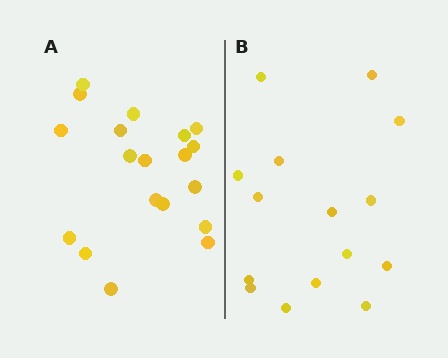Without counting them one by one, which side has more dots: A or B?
Region A (the left region) has more dots.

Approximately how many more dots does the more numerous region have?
Region A has about 4 more dots than region B.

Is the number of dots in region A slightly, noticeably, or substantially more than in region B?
Region A has noticeably more, but not dramatically so. The ratio is roughly 1.3 to 1.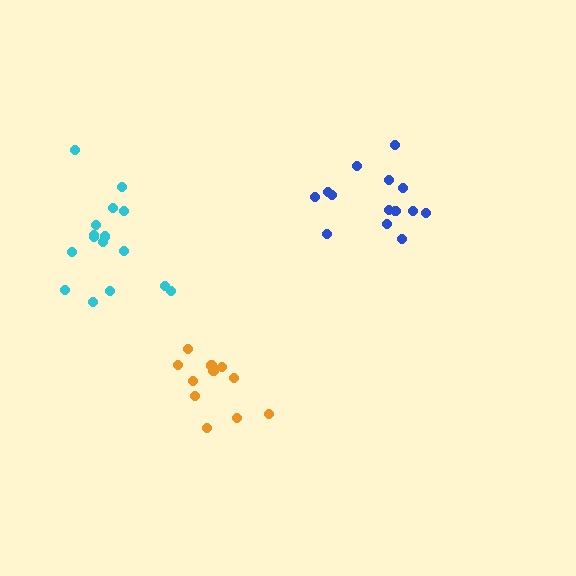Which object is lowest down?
The orange cluster is bottommost.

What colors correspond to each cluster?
The clusters are colored: cyan, orange, blue.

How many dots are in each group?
Group 1: 16 dots, Group 2: 11 dots, Group 3: 14 dots (41 total).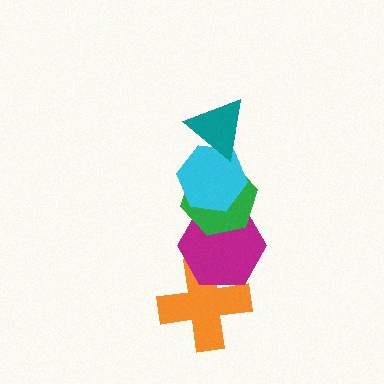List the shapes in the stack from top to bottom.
From top to bottom: the teal triangle, the cyan hexagon, the green hexagon, the magenta hexagon, the orange cross.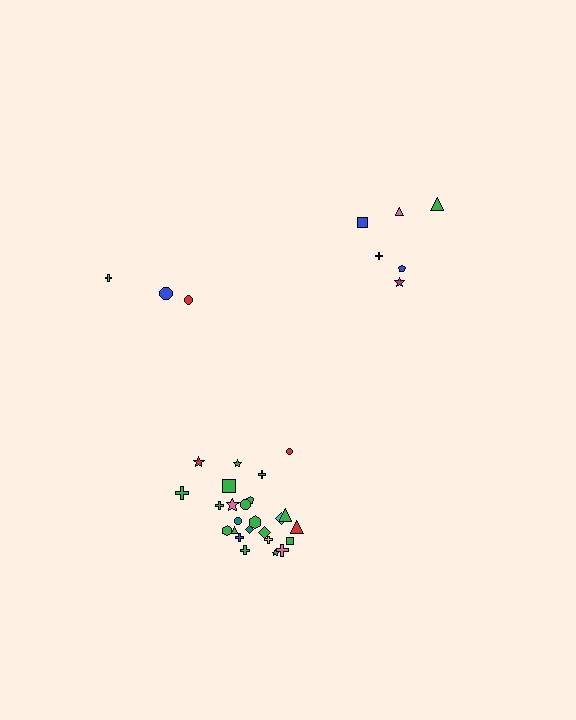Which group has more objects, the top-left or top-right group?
The top-right group.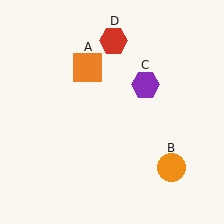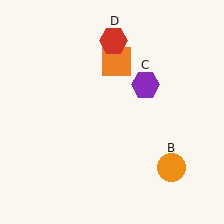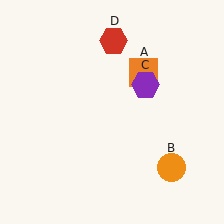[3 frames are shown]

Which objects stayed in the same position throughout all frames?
Orange circle (object B) and purple hexagon (object C) and red hexagon (object D) remained stationary.